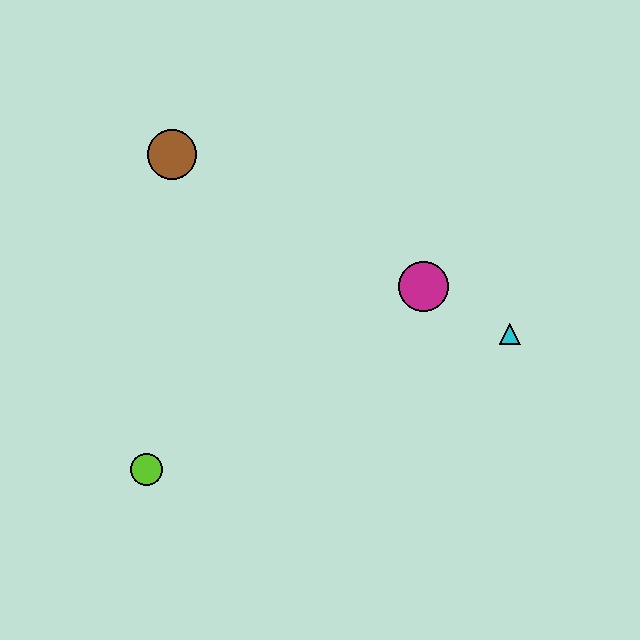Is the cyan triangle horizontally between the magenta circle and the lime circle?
No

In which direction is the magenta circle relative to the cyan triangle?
The magenta circle is to the left of the cyan triangle.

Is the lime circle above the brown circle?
No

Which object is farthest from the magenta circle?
The lime circle is farthest from the magenta circle.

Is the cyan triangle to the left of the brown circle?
No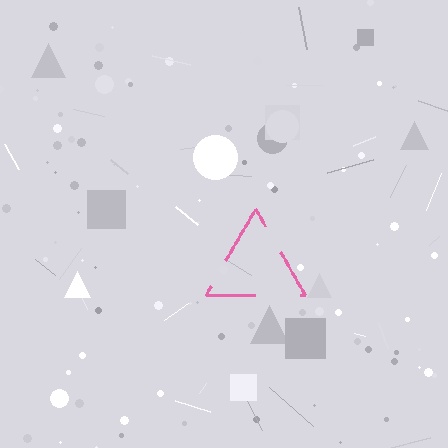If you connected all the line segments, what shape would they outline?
They would outline a triangle.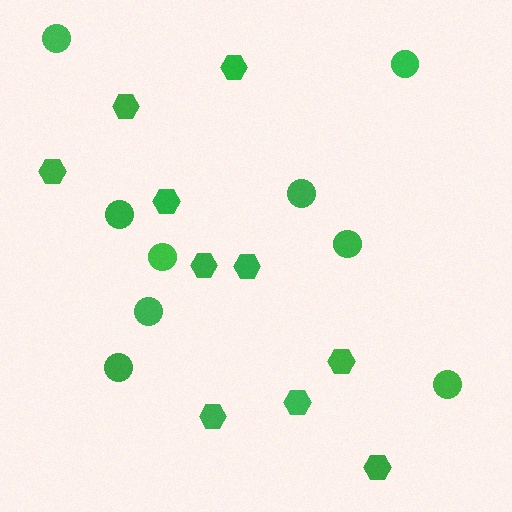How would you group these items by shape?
There are 2 groups: one group of circles (9) and one group of hexagons (10).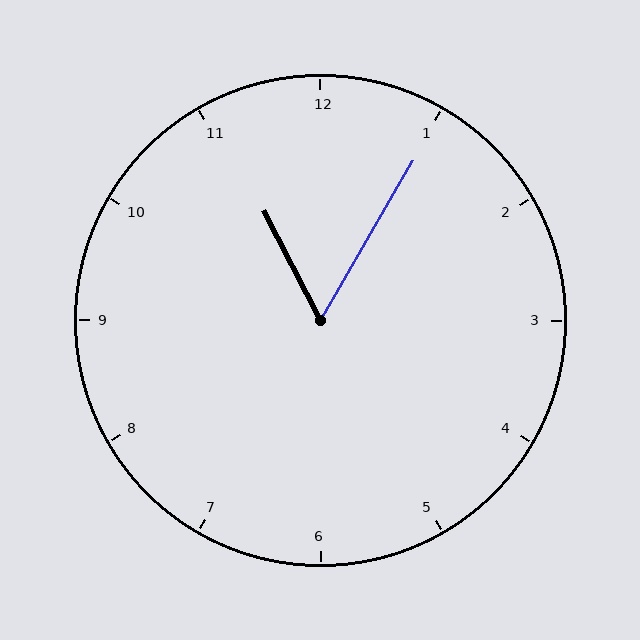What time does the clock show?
11:05.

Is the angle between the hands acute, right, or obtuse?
It is acute.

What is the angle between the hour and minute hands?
Approximately 58 degrees.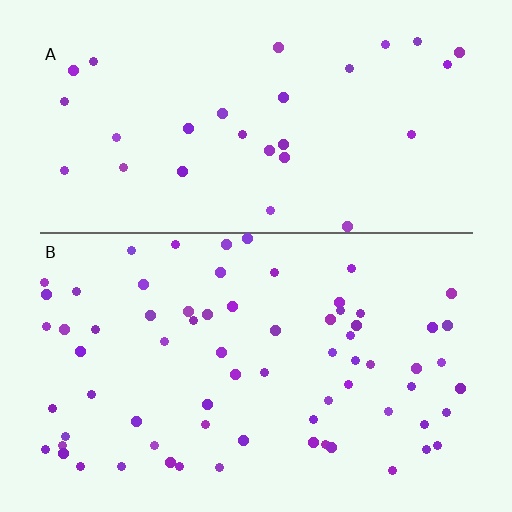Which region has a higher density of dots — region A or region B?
B (the bottom).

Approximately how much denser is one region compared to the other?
Approximately 2.4× — region B over region A.